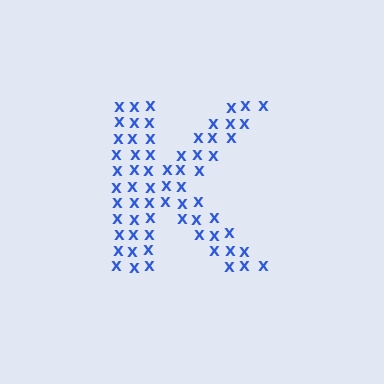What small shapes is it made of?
It is made of small letter X's.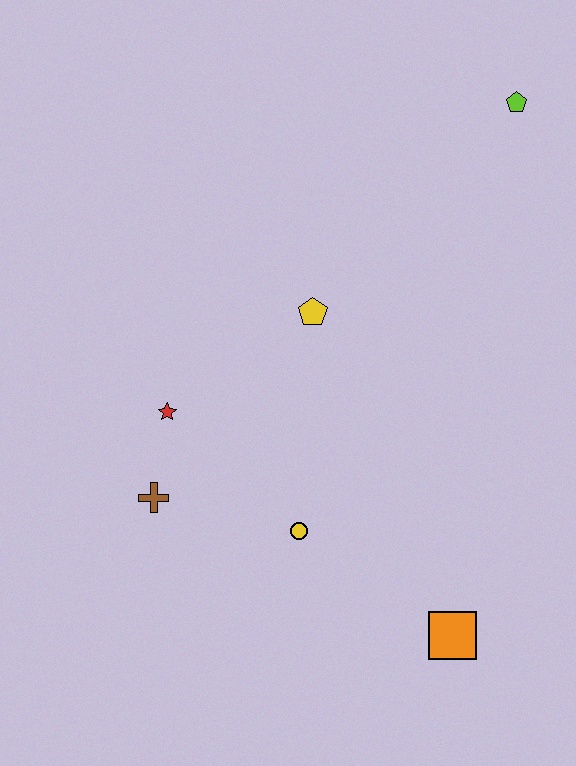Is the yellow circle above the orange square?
Yes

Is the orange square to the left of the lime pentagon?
Yes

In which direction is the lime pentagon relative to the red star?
The lime pentagon is to the right of the red star.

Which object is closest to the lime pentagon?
The yellow pentagon is closest to the lime pentagon.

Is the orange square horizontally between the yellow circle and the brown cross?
No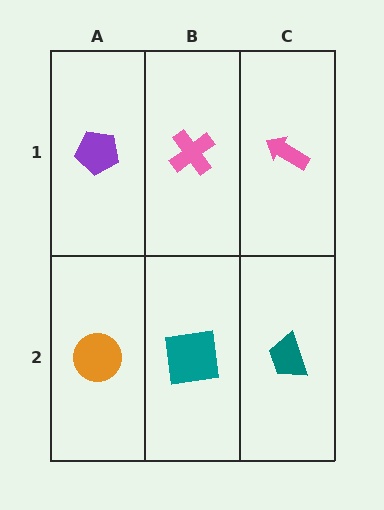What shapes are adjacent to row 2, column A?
A purple pentagon (row 1, column A), a teal square (row 2, column B).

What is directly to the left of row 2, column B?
An orange circle.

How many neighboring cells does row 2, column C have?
2.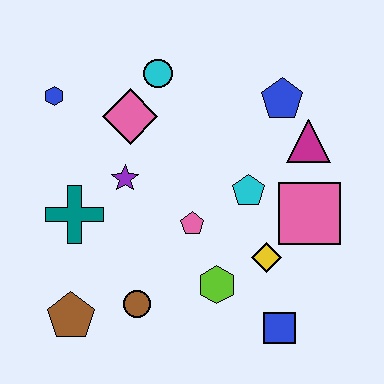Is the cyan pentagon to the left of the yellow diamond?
Yes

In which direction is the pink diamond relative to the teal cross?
The pink diamond is above the teal cross.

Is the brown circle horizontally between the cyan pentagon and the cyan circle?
No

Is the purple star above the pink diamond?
No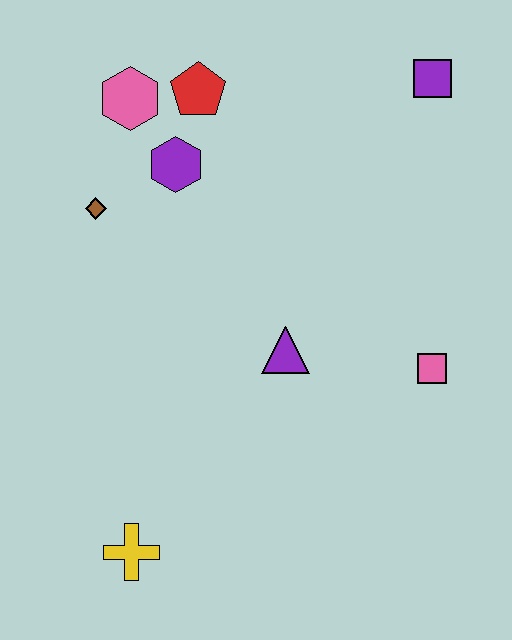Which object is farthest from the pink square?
The pink hexagon is farthest from the pink square.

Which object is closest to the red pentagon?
The pink hexagon is closest to the red pentagon.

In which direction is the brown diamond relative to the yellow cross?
The brown diamond is above the yellow cross.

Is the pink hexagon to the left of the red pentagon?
Yes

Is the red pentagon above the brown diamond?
Yes